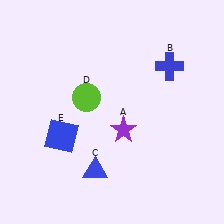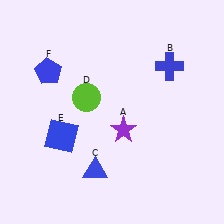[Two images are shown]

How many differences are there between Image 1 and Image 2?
There is 1 difference between the two images.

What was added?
A blue pentagon (F) was added in Image 2.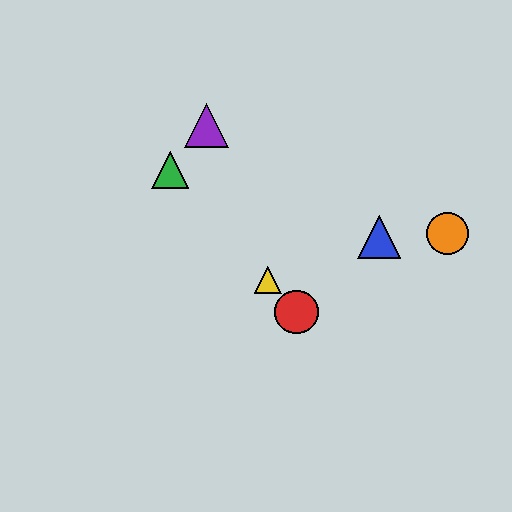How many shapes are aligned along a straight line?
3 shapes (the red circle, the green triangle, the yellow triangle) are aligned along a straight line.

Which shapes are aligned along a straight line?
The red circle, the green triangle, the yellow triangle are aligned along a straight line.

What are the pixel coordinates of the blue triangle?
The blue triangle is at (379, 237).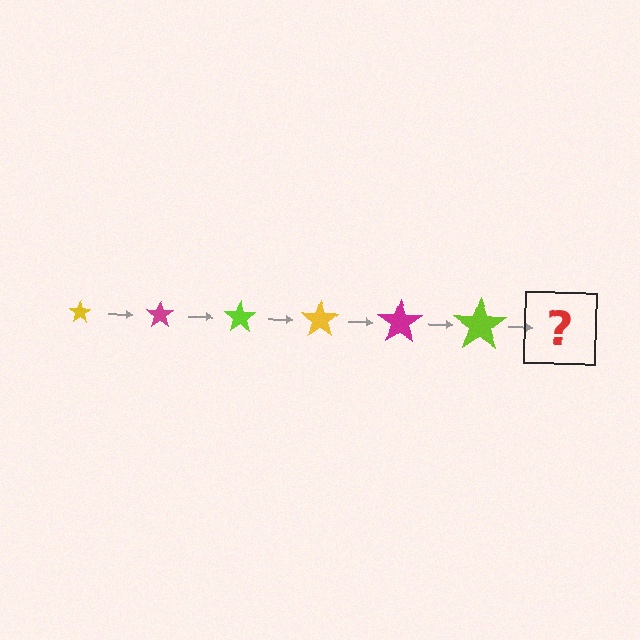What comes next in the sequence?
The next element should be a yellow star, larger than the previous one.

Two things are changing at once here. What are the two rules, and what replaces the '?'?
The two rules are that the star grows larger each step and the color cycles through yellow, magenta, and lime. The '?' should be a yellow star, larger than the previous one.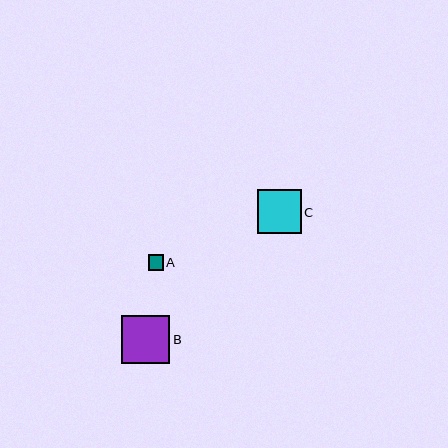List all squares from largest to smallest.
From largest to smallest: B, C, A.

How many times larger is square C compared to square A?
Square C is approximately 2.9 times the size of square A.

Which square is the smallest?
Square A is the smallest with a size of approximately 15 pixels.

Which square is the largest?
Square B is the largest with a size of approximately 48 pixels.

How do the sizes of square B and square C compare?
Square B and square C are approximately the same size.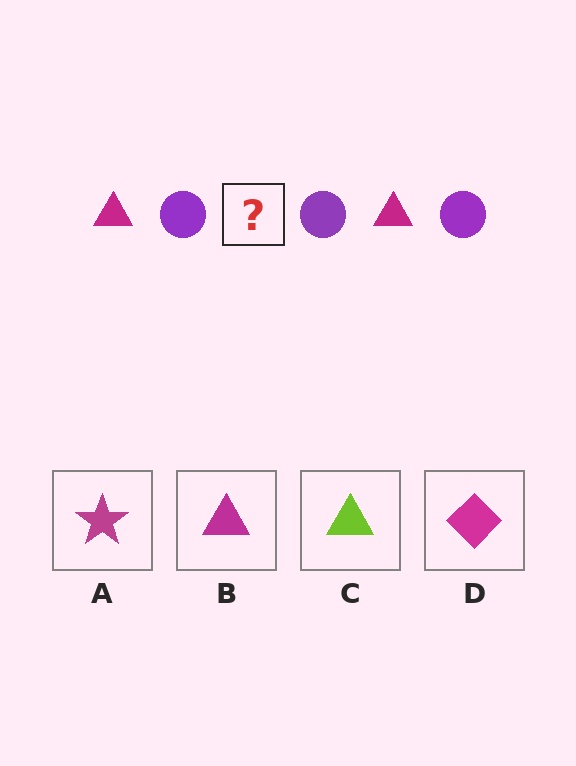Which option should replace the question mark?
Option B.